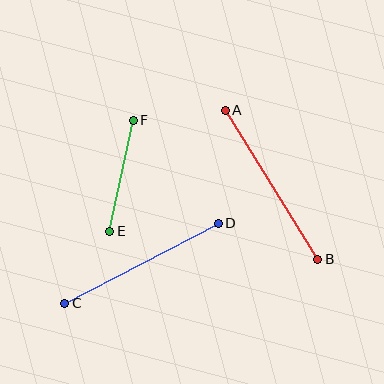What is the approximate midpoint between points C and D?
The midpoint is at approximately (141, 263) pixels.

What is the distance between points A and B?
The distance is approximately 176 pixels.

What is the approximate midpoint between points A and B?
The midpoint is at approximately (271, 185) pixels.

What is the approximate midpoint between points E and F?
The midpoint is at approximately (122, 176) pixels.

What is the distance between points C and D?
The distance is approximately 173 pixels.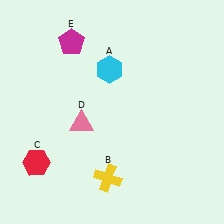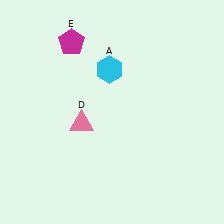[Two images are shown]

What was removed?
The yellow cross (B), the red hexagon (C) were removed in Image 2.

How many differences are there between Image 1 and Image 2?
There are 2 differences between the two images.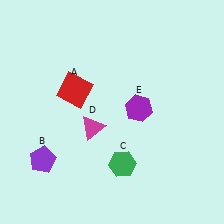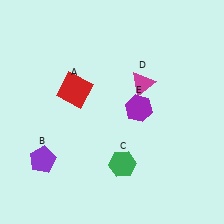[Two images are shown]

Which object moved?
The magenta triangle (D) moved right.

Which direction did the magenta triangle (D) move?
The magenta triangle (D) moved right.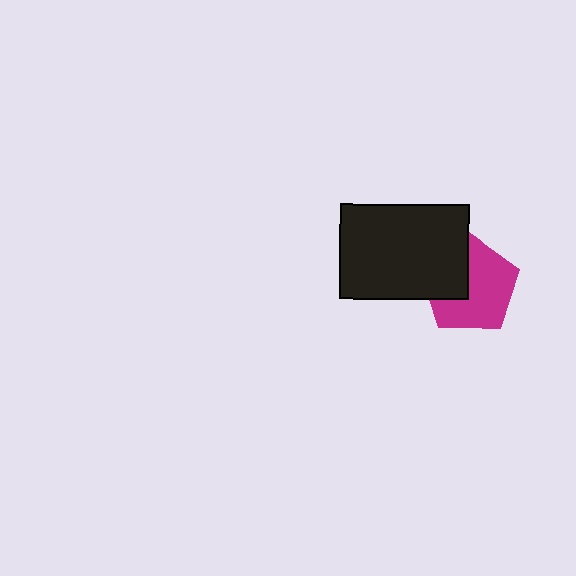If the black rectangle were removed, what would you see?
You would see the complete magenta pentagon.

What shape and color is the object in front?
The object in front is a black rectangle.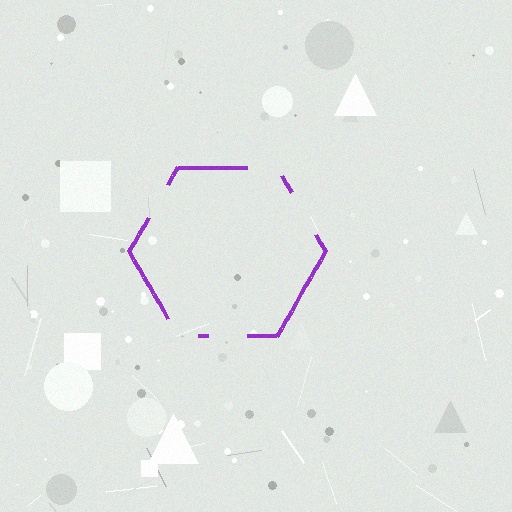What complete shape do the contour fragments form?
The contour fragments form a hexagon.